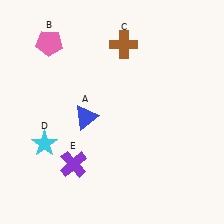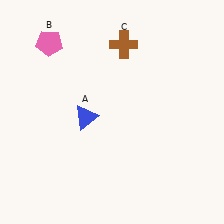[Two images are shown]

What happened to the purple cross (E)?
The purple cross (E) was removed in Image 2. It was in the bottom-left area of Image 1.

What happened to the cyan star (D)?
The cyan star (D) was removed in Image 2. It was in the bottom-left area of Image 1.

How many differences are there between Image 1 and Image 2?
There are 2 differences between the two images.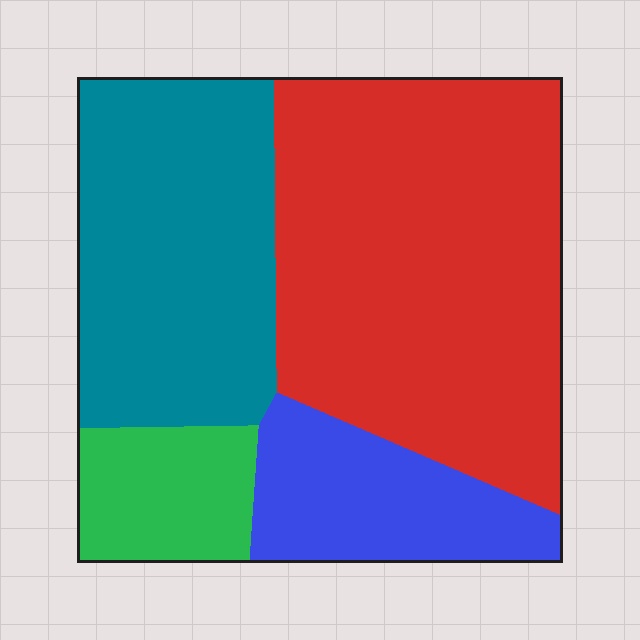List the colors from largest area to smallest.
From largest to smallest: red, teal, blue, green.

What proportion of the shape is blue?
Blue takes up about one sixth (1/6) of the shape.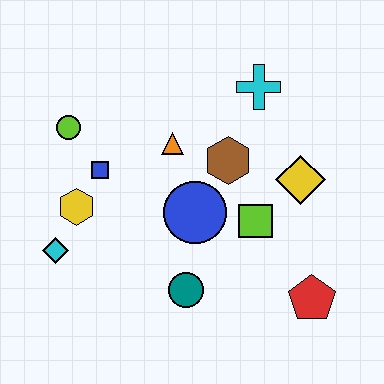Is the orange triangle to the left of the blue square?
No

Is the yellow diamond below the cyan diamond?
No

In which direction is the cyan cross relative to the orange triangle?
The cyan cross is to the right of the orange triangle.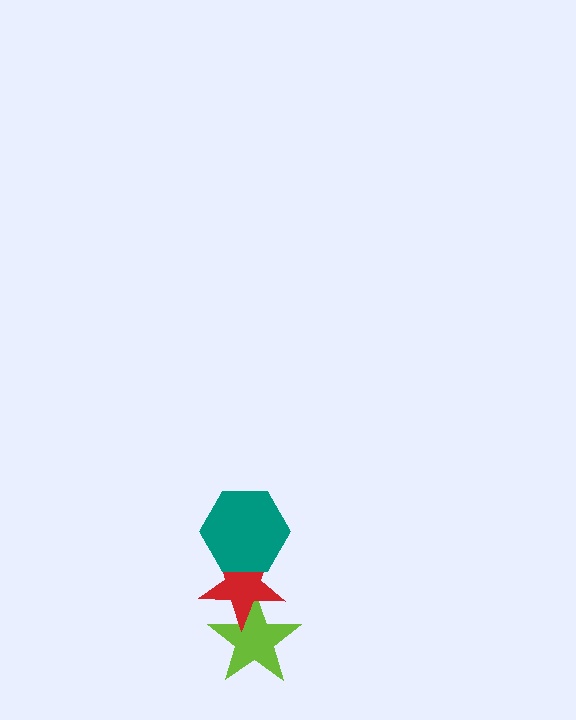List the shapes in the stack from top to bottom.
From top to bottom: the teal hexagon, the red star, the lime star.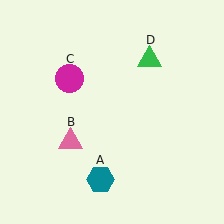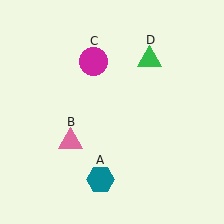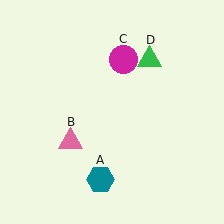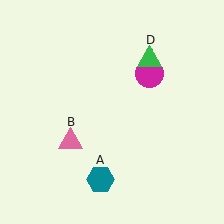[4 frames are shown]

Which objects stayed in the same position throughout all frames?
Teal hexagon (object A) and pink triangle (object B) and green triangle (object D) remained stationary.